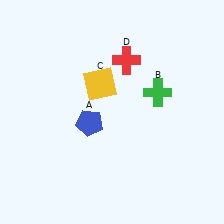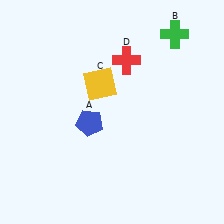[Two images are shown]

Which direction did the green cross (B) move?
The green cross (B) moved up.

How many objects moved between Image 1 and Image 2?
1 object moved between the two images.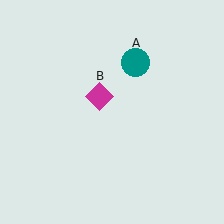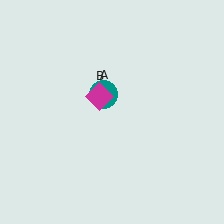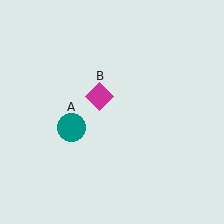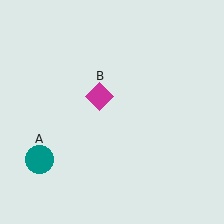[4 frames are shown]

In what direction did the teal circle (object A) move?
The teal circle (object A) moved down and to the left.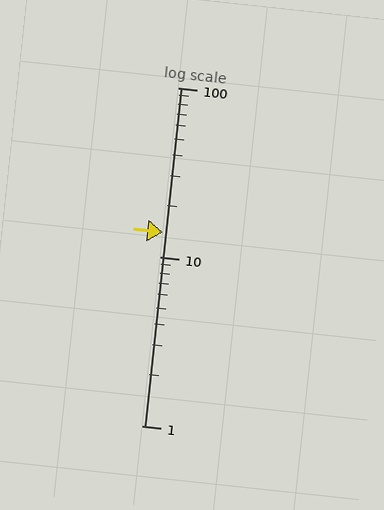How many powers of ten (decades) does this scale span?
The scale spans 2 decades, from 1 to 100.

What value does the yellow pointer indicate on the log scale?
The pointer indicates approximately 14.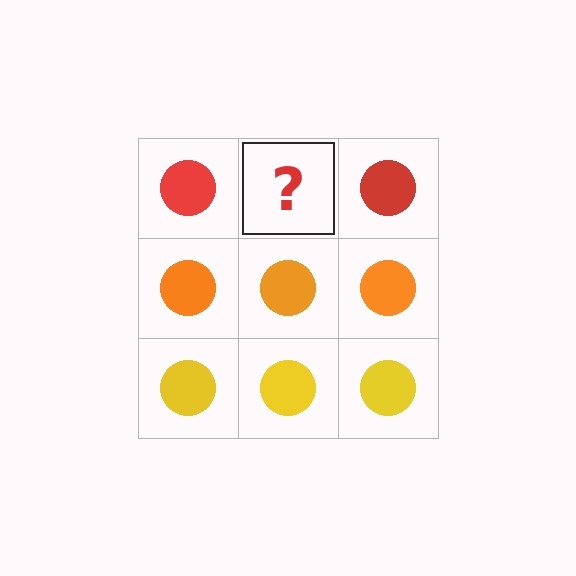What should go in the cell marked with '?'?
The missing cell should contain a red circle.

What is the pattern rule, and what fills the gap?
The rule is that each row has a consistent color. The gap should be filled with a red circle.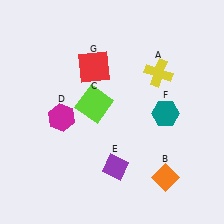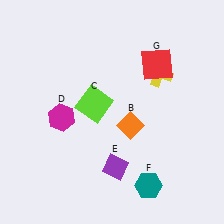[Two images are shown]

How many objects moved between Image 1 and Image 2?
3 objects moved between the two images.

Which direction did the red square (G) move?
The red square (G) moved right.